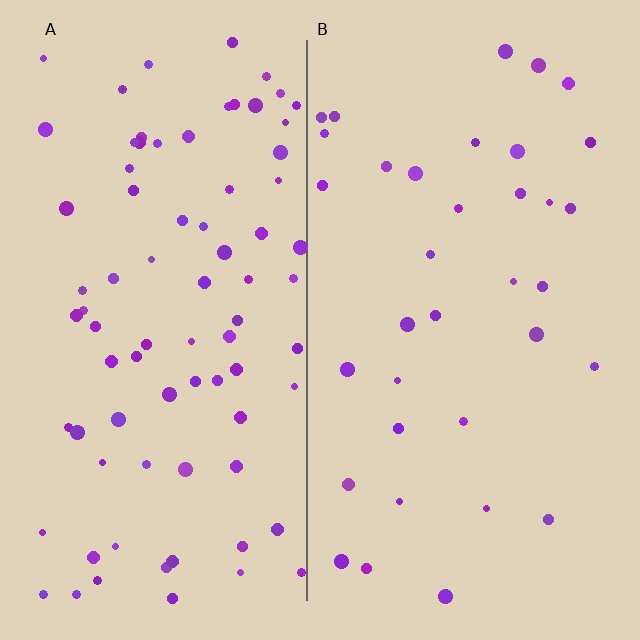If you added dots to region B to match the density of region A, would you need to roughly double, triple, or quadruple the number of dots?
Approximately double.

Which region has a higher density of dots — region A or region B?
A (the left).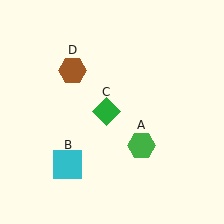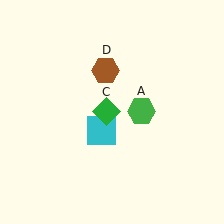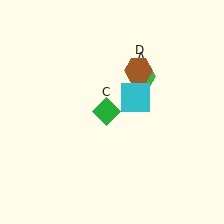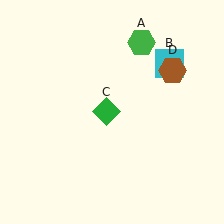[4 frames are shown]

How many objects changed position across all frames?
3 objects changed position: green hexagon (object A), cyan square (object B), brown hexagon (object D).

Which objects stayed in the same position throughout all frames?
Green diamond (object C) remained stationary.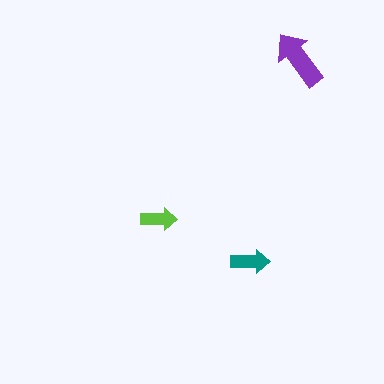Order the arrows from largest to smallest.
the purple one, the teal one, the lime one.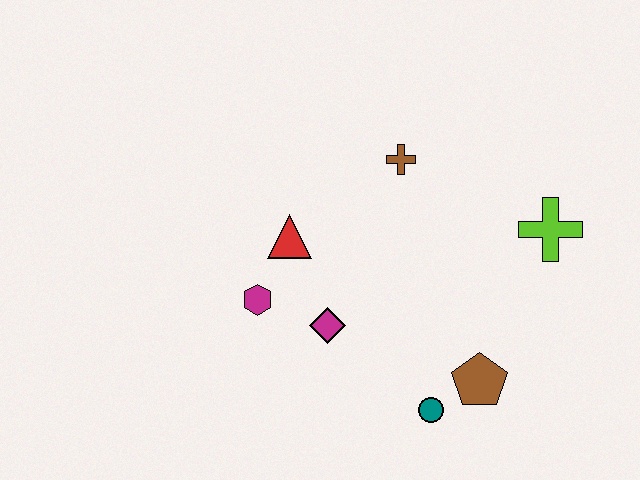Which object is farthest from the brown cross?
The teal circle is farthest from the brown cross.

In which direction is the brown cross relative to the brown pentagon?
The brown cross is above the brown pentagon.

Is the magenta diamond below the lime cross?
Yes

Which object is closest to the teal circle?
The brown pentagon is closest to the teal circle.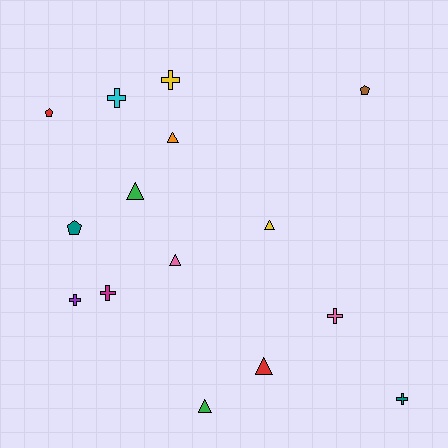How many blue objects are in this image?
There are no blue objects.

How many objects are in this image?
There are 15 objects.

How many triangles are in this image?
There are 6 triangles.